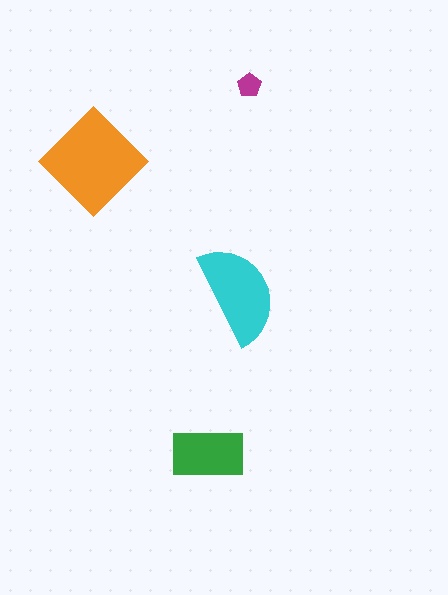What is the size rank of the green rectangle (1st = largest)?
3rd.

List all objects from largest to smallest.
The orange diamond, the cyan semicircle, the green rectangle, the magenta pentagon.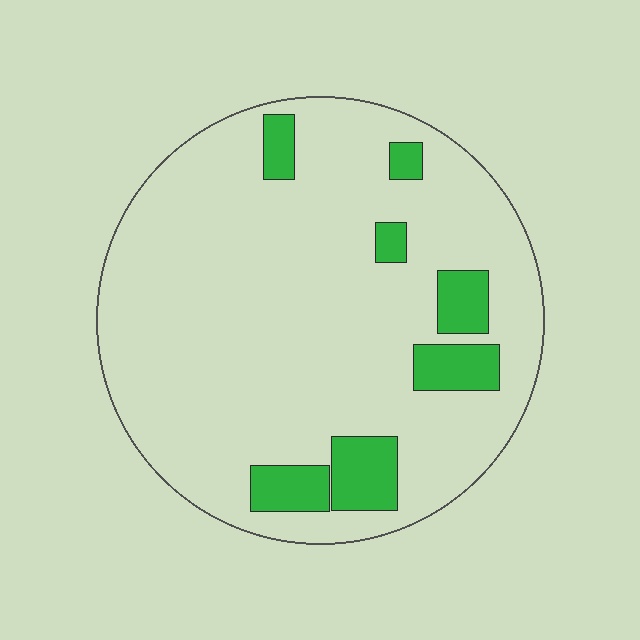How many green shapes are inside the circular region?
7.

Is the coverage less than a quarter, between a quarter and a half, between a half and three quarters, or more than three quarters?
Less than a quarter.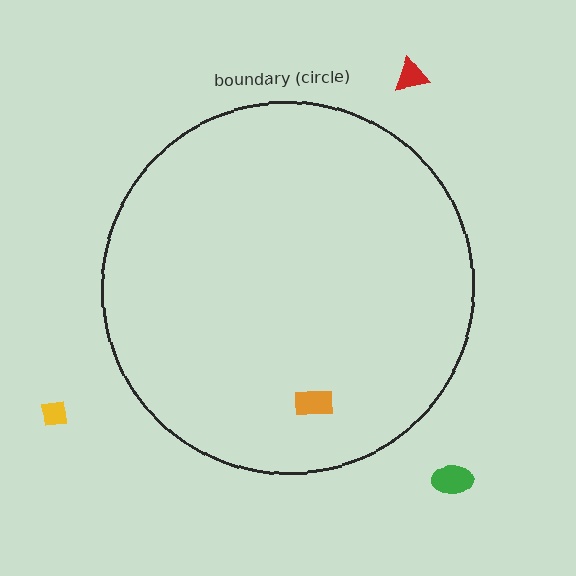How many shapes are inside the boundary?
1 inside, 3 outside.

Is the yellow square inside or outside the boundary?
Outside.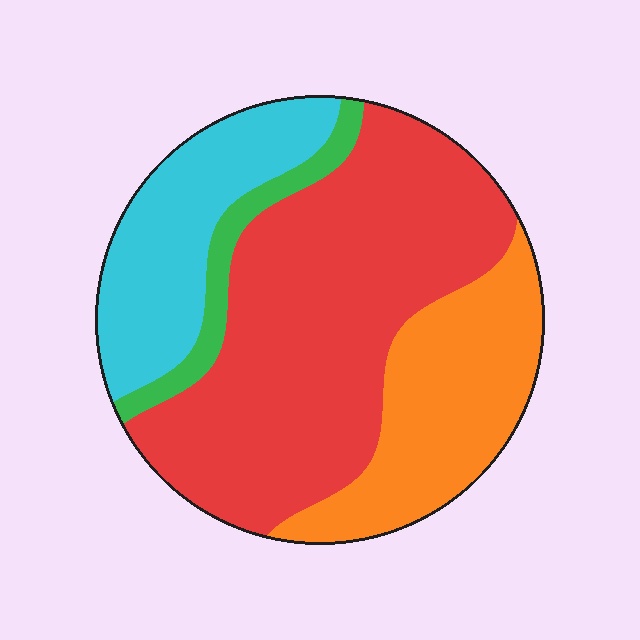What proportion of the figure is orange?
Orange covers 23% of the figure.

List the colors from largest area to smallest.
From largest to smallest: red, orange, cyan, green.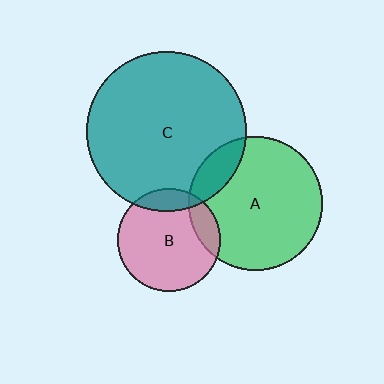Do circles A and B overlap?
Yes.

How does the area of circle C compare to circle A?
Approximately 1.4 times.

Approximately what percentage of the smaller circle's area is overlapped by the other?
Approximately 15%.